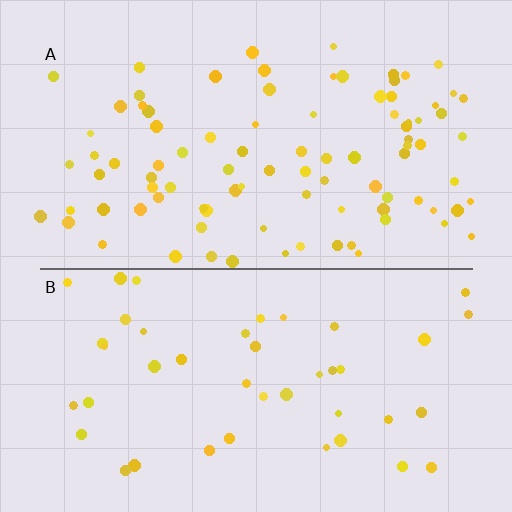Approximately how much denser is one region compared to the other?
Approximately 2.1× — region A over region B.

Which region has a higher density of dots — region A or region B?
A (the top).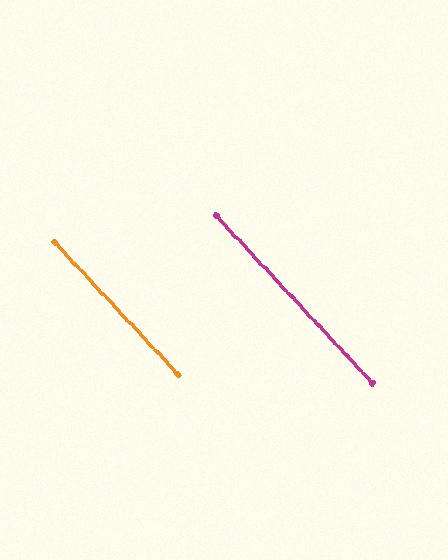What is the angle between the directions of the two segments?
Approximately 0 degrees.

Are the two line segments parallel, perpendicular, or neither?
Parallel — their directions differ by only 0.2°.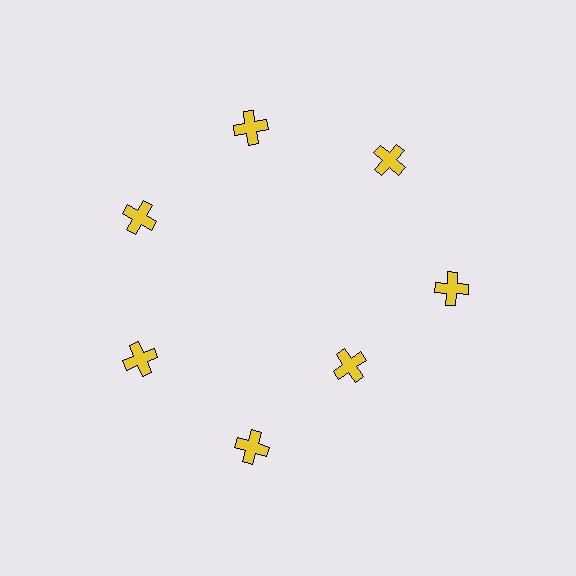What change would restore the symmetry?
The symmetry would be restored by moving it outward, back onto the ring so that all 7 crosses sit at equal angles and equal distance from the center.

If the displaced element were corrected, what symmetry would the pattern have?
It would have 7-fold rotational symmetry — the pattern would map onto itself every 51 degrees.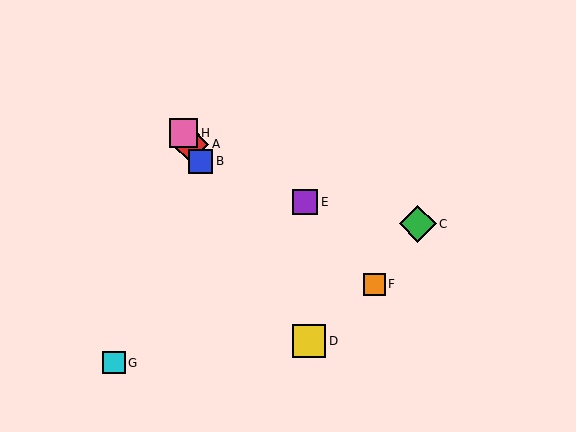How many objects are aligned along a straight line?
4 objects (A, B, D, H) are aligned along a straight line.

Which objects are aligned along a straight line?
Objects A, B, D, H are aligned along a straight line.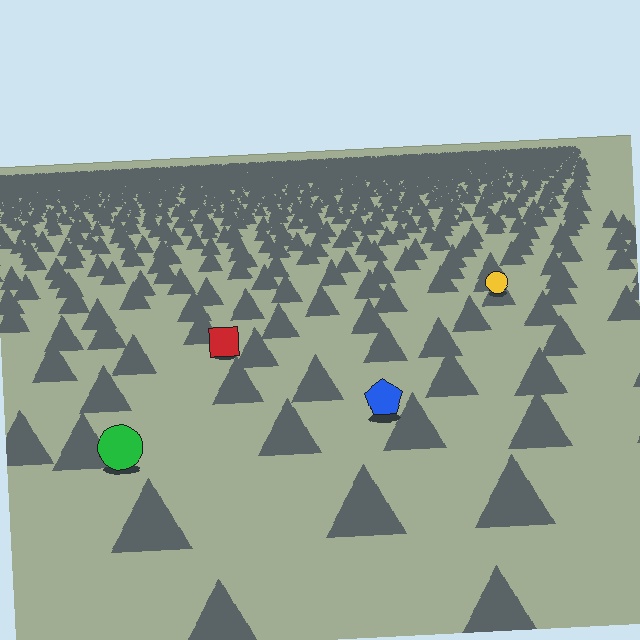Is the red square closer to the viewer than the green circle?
No. The green circle is closer — you can tell from the texture gradient: the ground texture is coarser near it.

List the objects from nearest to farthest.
From nearest to farthest: the green circle, the blue pentagon, the red square, the yellow circle.